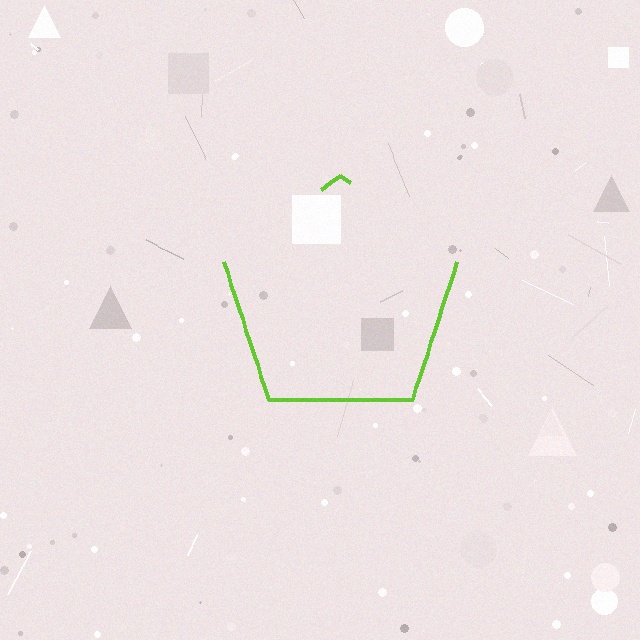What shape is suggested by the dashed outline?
The dashed outline suggests a pentagon.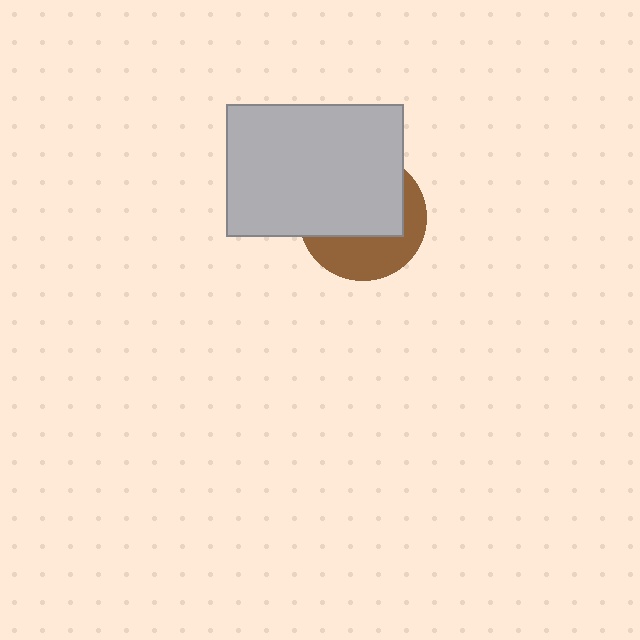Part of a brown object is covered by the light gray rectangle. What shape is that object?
It is a circle.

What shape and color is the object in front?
The object in front is a light gray rectangle.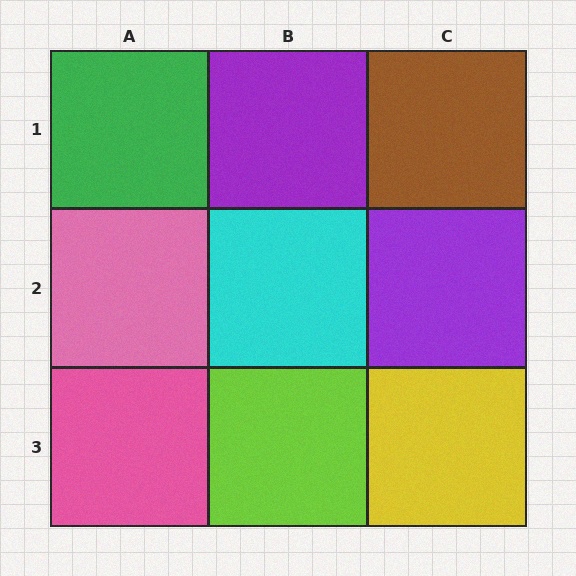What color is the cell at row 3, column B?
Lime.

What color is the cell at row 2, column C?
Purple.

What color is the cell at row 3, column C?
Yellow.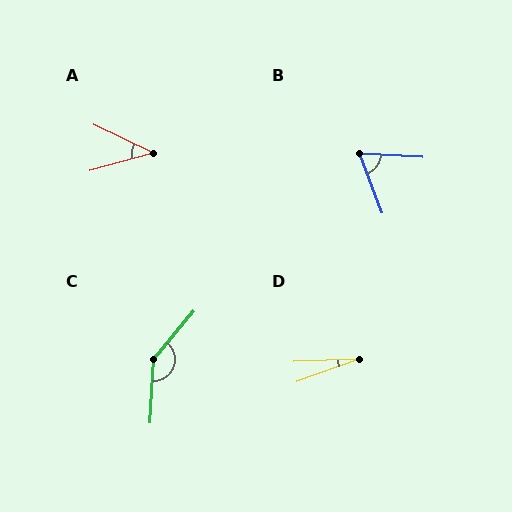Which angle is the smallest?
D, at approximately 18 degrees.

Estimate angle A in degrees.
Approximately 41 degrees.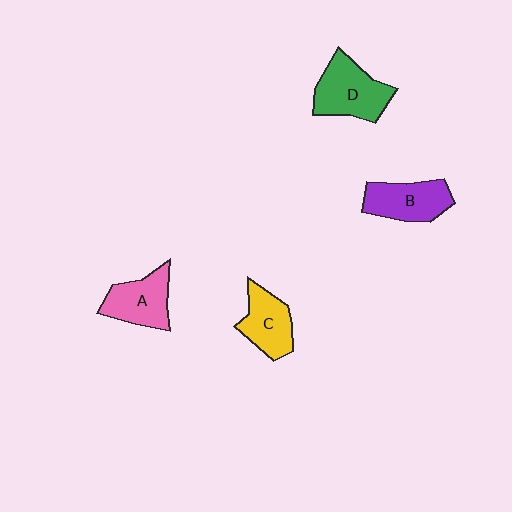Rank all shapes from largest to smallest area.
From largest to smallest: D (green), B (purple), A (pink), C (yellow).